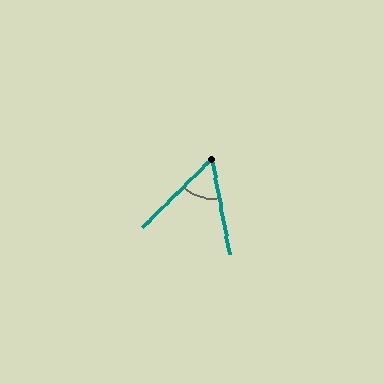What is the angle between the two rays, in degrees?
Approximately 56 degrees.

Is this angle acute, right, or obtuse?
It is acute.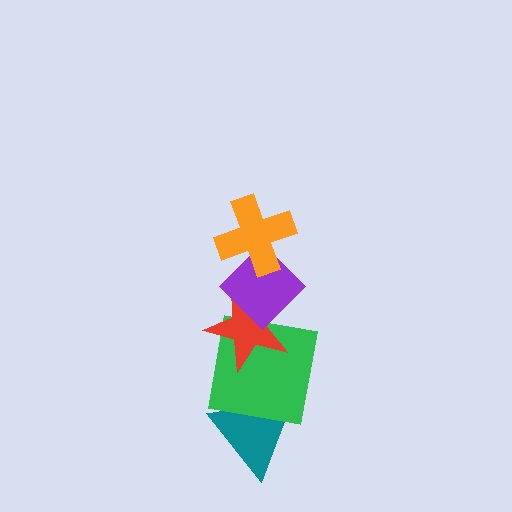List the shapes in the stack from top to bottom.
From top to bottom: the orange cross, the purple diamond, the red star, the green square, the teal triangle.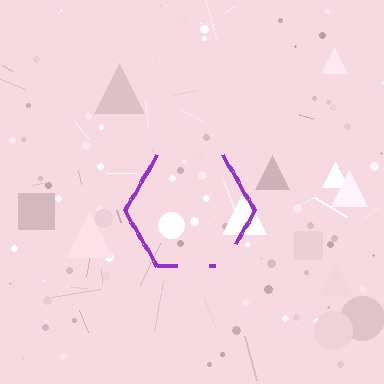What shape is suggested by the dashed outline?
The dashed outline suggests a hexagon.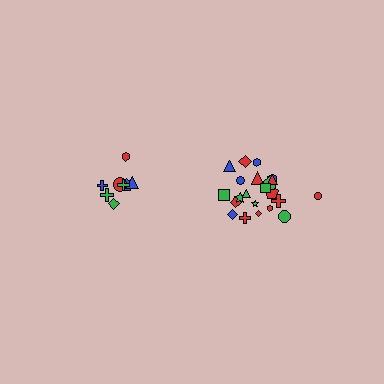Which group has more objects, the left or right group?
The right group.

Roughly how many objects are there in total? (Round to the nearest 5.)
Roughly 30 objects in total.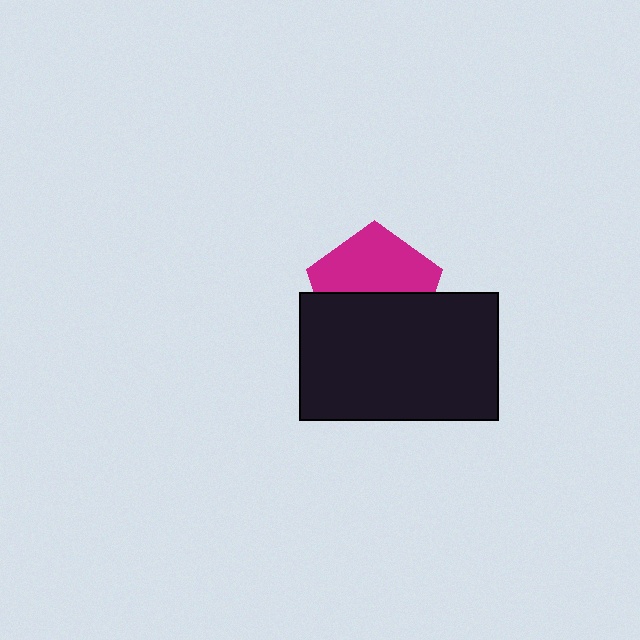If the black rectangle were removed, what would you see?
You would see the complete magenta pentagon.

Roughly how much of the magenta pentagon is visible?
About half of it is visible (roughly 51%).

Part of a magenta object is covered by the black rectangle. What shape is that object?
It is a pentagon.